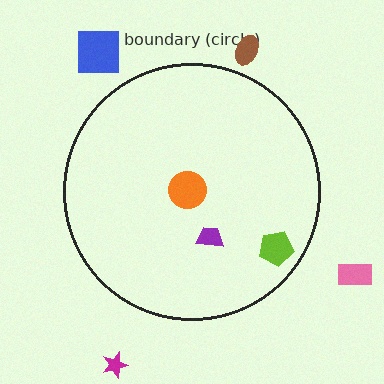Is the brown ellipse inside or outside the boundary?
Outside.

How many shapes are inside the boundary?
3 inside, 4 outside.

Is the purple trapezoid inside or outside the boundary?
Inside.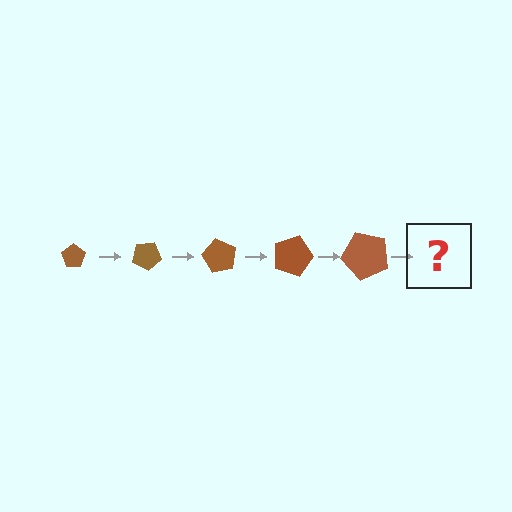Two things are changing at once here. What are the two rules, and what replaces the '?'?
The two rules are that the pentagon grows larger each step and it rotates 30 degrees each step. The '?' should be a pentagon, larger than the previous one and rotated 150 degrees from the start.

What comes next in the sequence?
The next element should be a pentagon, larger than the previous one and rotated 150 degrees from the start.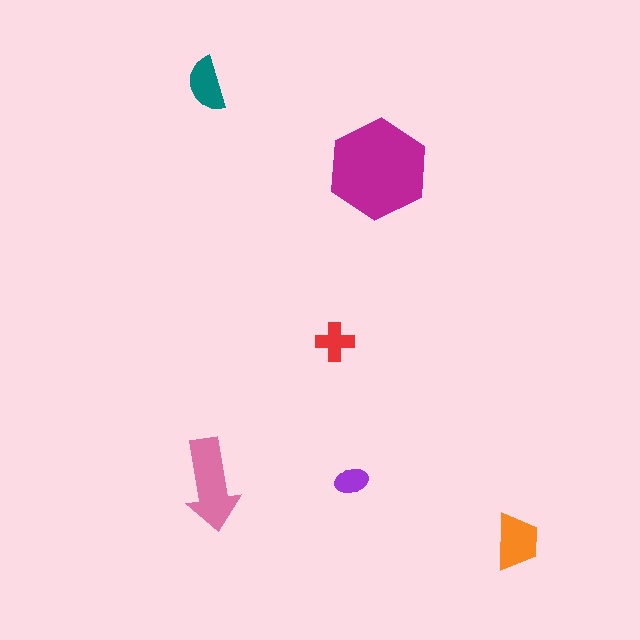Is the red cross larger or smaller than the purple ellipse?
Larger.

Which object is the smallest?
The purple ellipse.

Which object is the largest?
The magenta hexagon.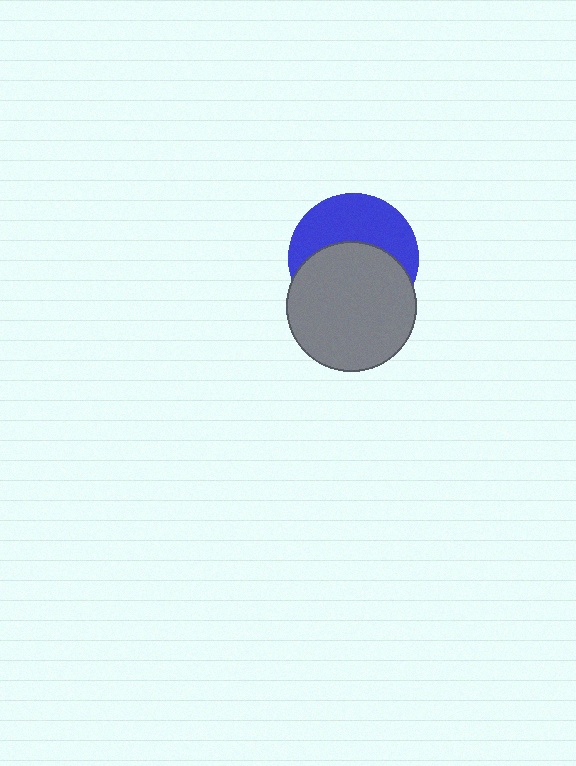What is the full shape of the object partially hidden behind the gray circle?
The partially hidden object is a blue circle.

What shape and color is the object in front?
The object in front is a gray circle.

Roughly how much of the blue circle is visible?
About half of it is visible (roughly 46%).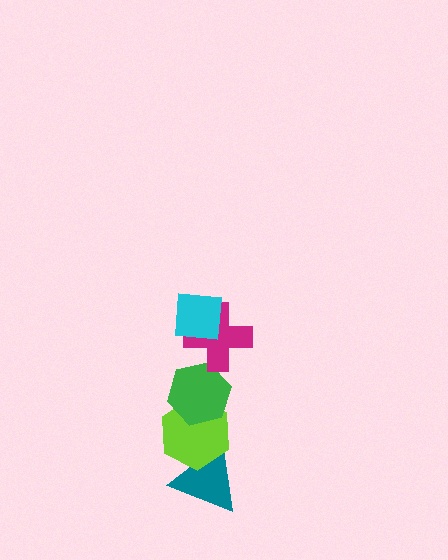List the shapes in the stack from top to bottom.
From top to bottom: the cyan square, the magenta cross, the green hexagon, the lime hexagon, the teal triangle.